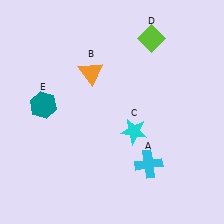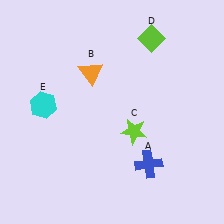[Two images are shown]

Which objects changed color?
A changed from cyan to blue. C changed from cyan to lime. E changed from teal to cyan.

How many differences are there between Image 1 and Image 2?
There are 3 differences between the two images.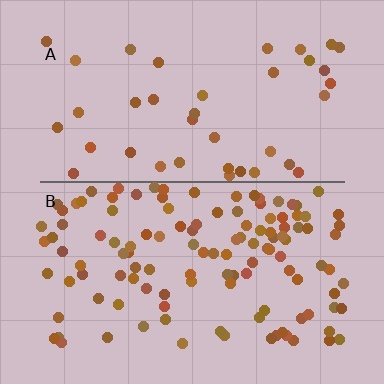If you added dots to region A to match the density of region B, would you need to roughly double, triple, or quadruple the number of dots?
Approximately triple.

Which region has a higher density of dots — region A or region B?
B (the bottom).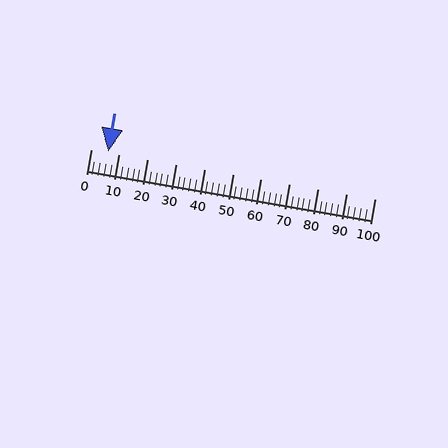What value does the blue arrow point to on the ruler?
The blue arrow points to approximately 6.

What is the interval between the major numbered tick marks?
The major tick marks are spaced 10 units apart.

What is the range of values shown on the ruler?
The ruler shows values from 0 to 100.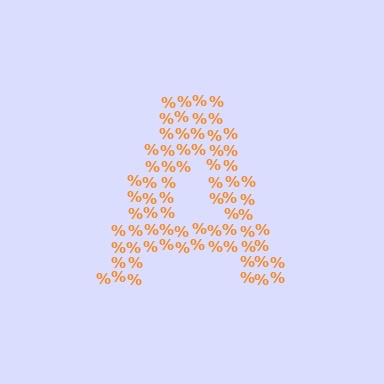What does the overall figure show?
The overall figure shows the letter A.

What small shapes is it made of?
It is made of small percent signs.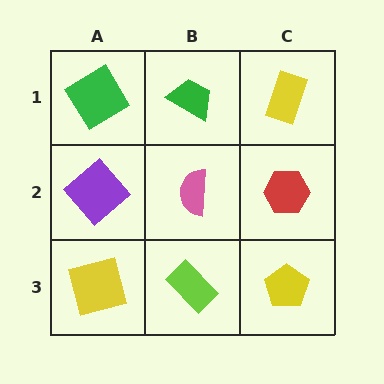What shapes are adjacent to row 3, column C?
A red hexagon (row 2, column C), a lime rectangle (row 3, column B).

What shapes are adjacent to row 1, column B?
A pink semicircle (row 2, column B), a green diamond (row 1, column A), a yellow rectangle (row 1, column C).